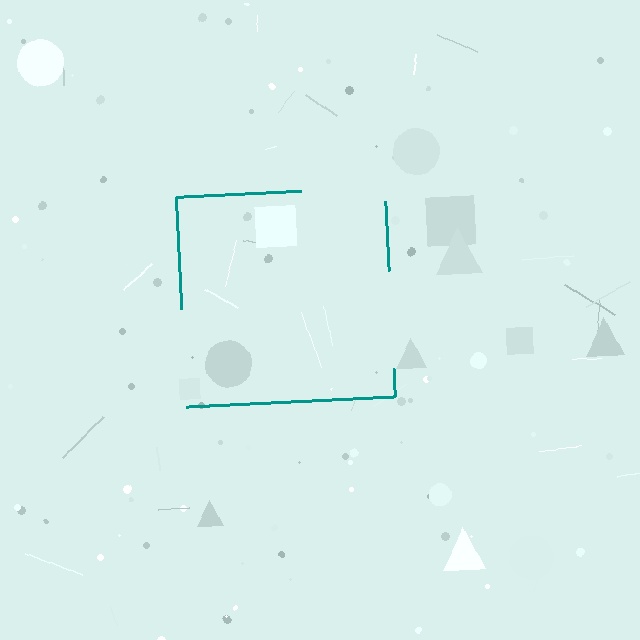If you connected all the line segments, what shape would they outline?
They would outline a square.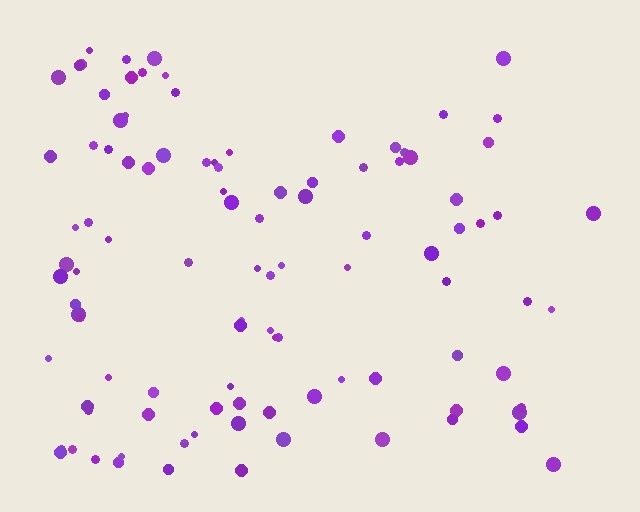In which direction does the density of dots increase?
From right to left, with the left side densest.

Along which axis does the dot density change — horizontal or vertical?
Horizontal.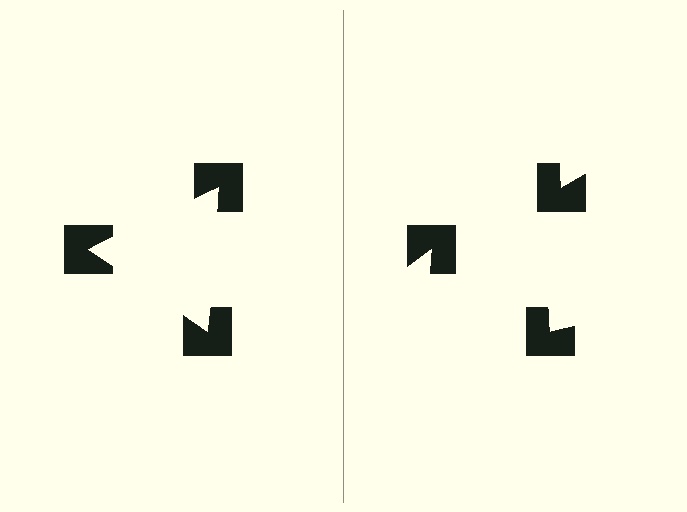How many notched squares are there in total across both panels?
6 — 3 on each side.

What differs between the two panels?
The notched squares are positioned identically on both sides; only the wedge orientations differ. On the left they align to a triangle; on the right they are misaligned.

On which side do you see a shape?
An illusory triangle appears on the left side. On the right side the wedge cuts are rotated, so no coherent shape forms.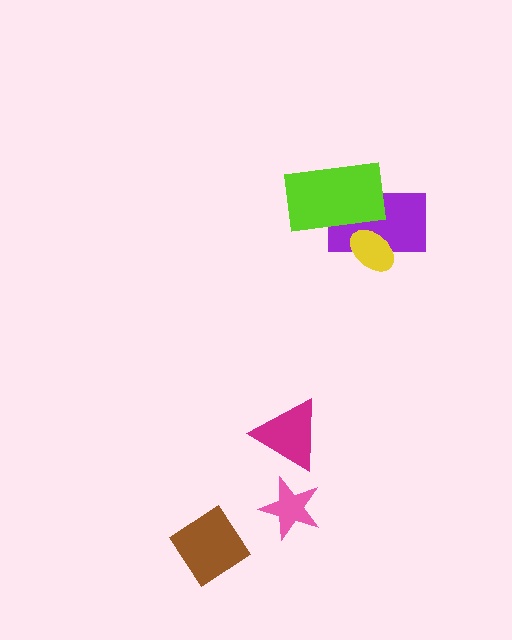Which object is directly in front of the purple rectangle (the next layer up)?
The lime rectangle is directly in front of the purple rectangle.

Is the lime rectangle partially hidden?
Yes, it is partially covered by another shape.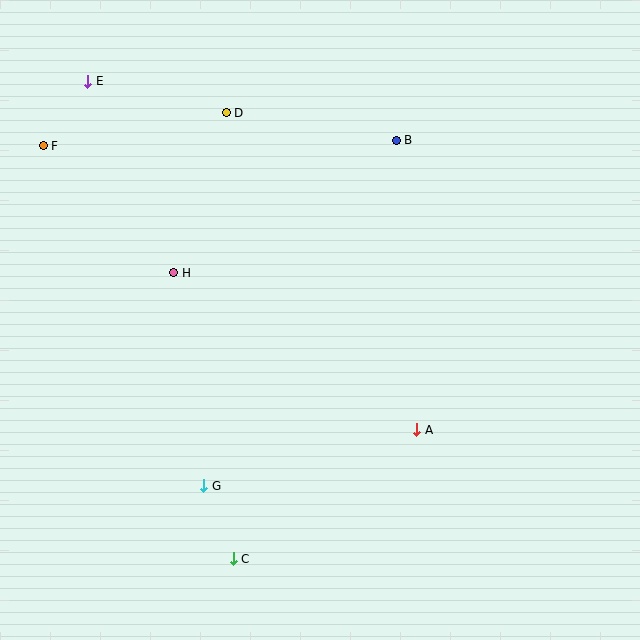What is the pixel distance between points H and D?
The distance between H and D is 168 pixels.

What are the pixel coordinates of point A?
Point A is at (417, 430).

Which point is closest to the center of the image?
Point A at (417, 430) is closest to the center.